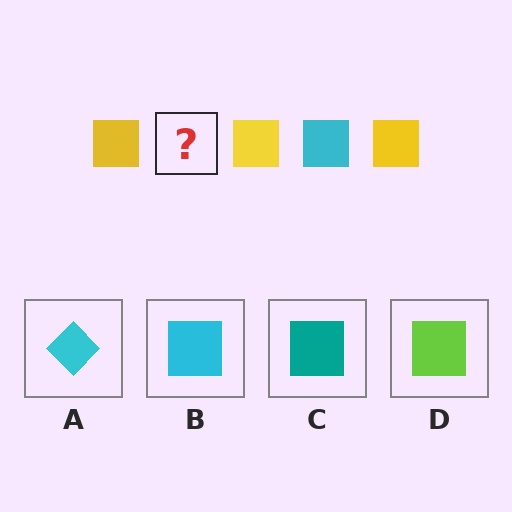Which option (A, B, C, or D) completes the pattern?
B.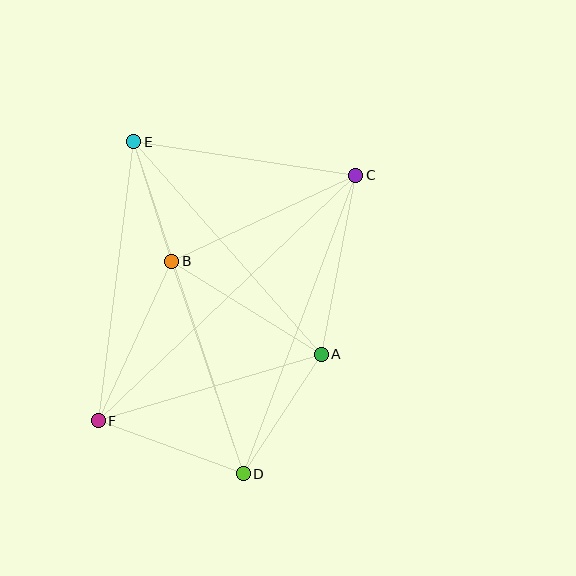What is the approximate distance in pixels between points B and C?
The distance between B and C is approximately 203 pixels.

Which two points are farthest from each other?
Points C and F are farthest from each other.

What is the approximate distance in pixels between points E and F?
The distance between E and F is approximately 281 pixels.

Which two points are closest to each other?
Points B and E are closest to each other.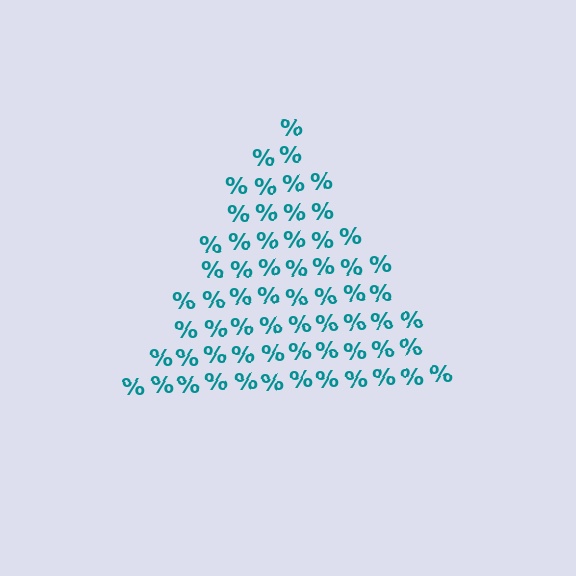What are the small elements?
The small elements are percent signs.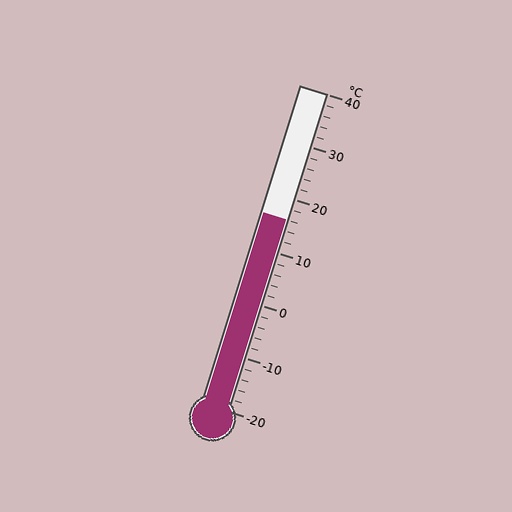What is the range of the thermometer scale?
The thermometer scale ranges from -20°C to 40°C.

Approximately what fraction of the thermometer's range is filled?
The thermometer is filled to approximately 60% of its range.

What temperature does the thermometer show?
The thermometer shows approximately 16°C.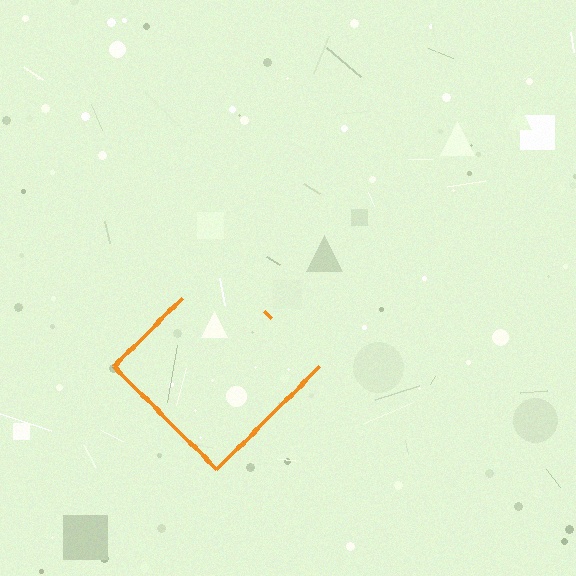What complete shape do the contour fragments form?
The contour fragments form a diamond.